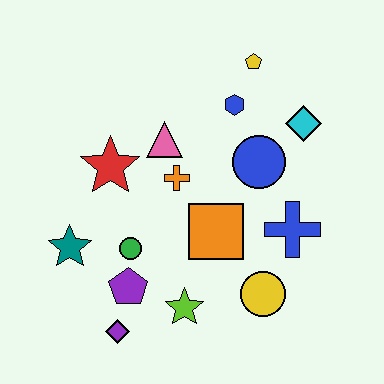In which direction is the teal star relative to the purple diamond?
The teal star is above the purple diamond.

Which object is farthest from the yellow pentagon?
The purple diamond is farthest from the yellow pentagon.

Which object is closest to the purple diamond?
The purple pentagon is closest to the purple diamond.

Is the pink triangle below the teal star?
No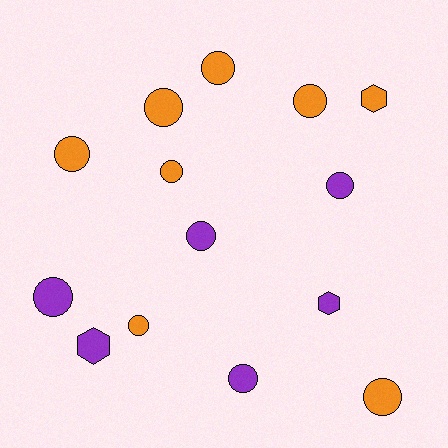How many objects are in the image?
There are 14 objects.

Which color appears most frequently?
Orange, with 8 objects.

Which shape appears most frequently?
Circle, with 11 objects.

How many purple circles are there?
There are 4 purple circles.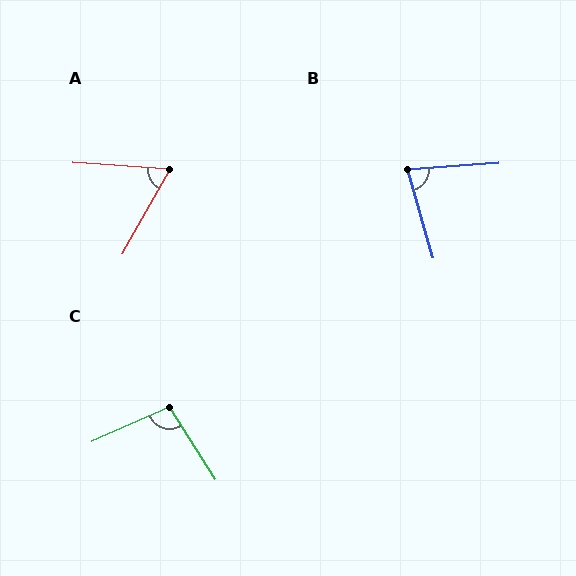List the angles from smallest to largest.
A (65°), B (78°), C (98°).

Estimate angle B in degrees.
Approximately 78 degrees.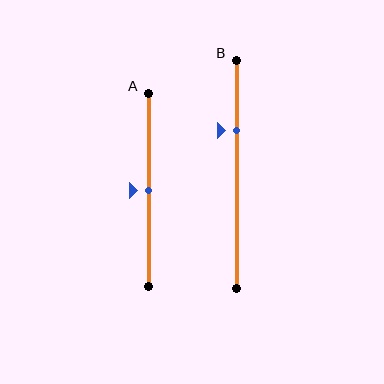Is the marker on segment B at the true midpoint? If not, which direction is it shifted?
No, the marker on segment B is shifted upward by about 19% of the segment length.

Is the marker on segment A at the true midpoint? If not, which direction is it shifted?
Yes, the marker on segment A is at the true midpoint.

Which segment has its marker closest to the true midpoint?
Segment A has its marker closest to the true midpoint.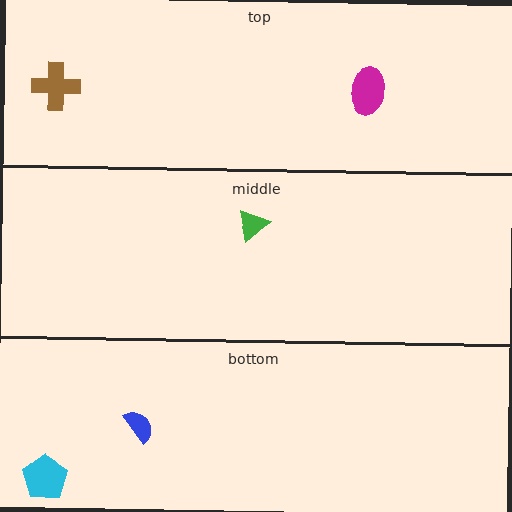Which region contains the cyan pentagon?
The bottom region.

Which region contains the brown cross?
The top region.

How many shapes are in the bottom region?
2.